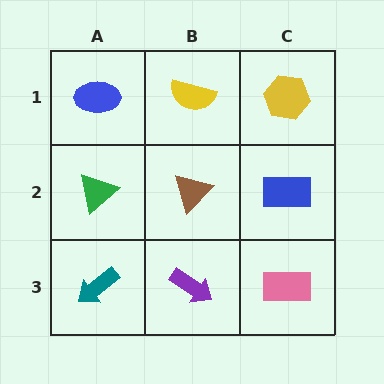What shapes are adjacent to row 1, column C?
A blue rectangle (row 2, column C), a yellow semicircle (row 1, column B).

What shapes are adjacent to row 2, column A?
A blue ellipse (row 1, column A), a teal arrow (row 3, column A), a brown triangle (row 2, column B).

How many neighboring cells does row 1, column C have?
2.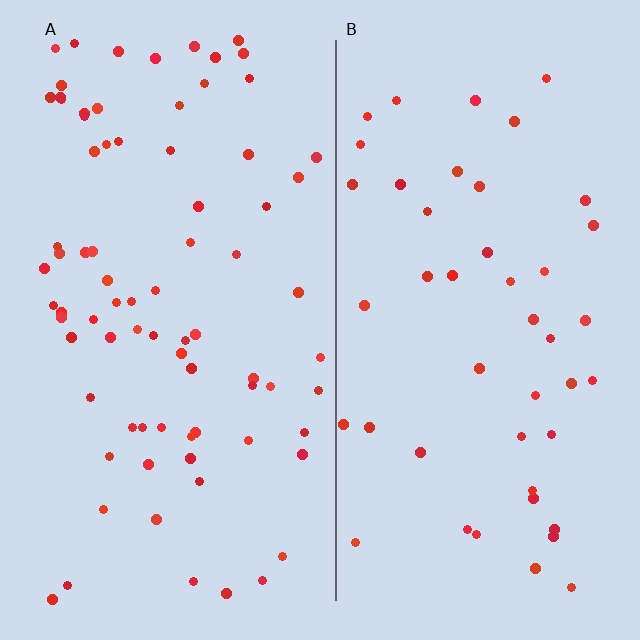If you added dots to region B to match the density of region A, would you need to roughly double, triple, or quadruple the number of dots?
Approximately double.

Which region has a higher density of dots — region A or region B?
A (the left).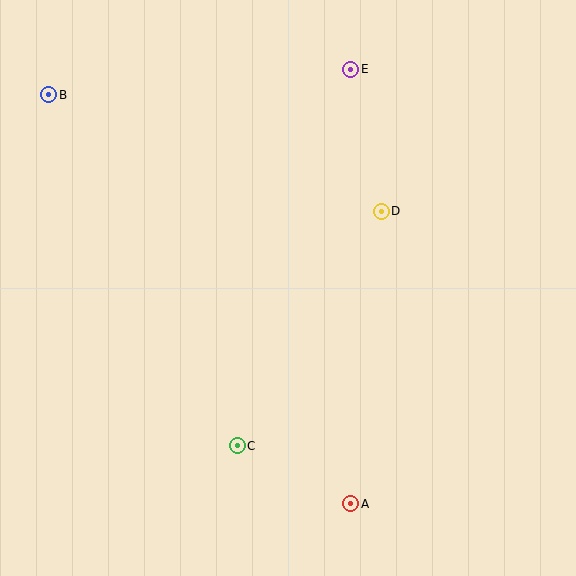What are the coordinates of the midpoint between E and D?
The midpoint between E and D is at (366, 140).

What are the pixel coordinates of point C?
Point C is at (237, 446).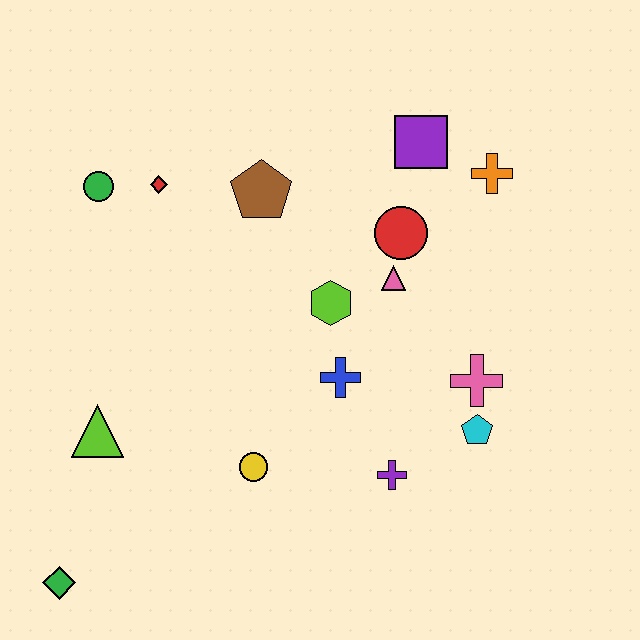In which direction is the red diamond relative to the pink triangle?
The red diamond is to the left of the pink triangle.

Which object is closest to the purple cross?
The cyan pentagon is closest to the purple cross.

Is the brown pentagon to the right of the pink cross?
No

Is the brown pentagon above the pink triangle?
Yes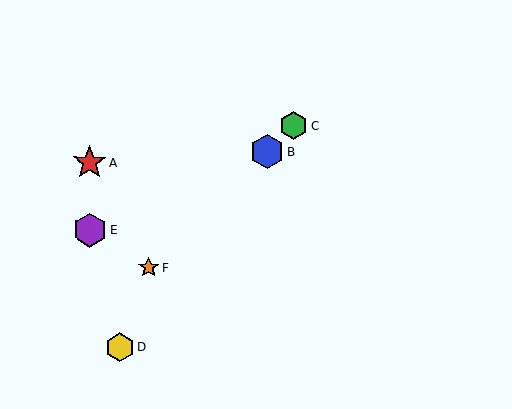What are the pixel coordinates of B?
Object B is at (267, 152).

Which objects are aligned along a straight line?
Objects B, C, F are aligned along a straight line.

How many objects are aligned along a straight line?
3 objects (B, C, F) are aligned along a straight line.